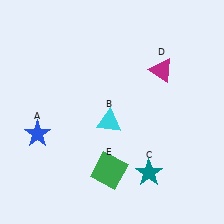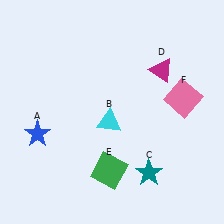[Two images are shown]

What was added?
A pink square (F) was added in Image 2.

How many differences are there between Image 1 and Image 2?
There is 1 difference between the two images.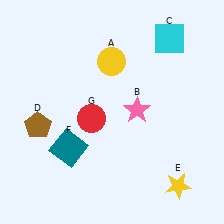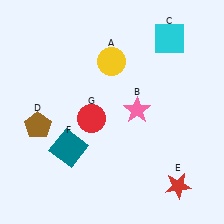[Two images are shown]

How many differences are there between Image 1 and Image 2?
There is 1 difference between the two images.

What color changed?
The star (E) changed from yellow in Image 1 to red in Image 2.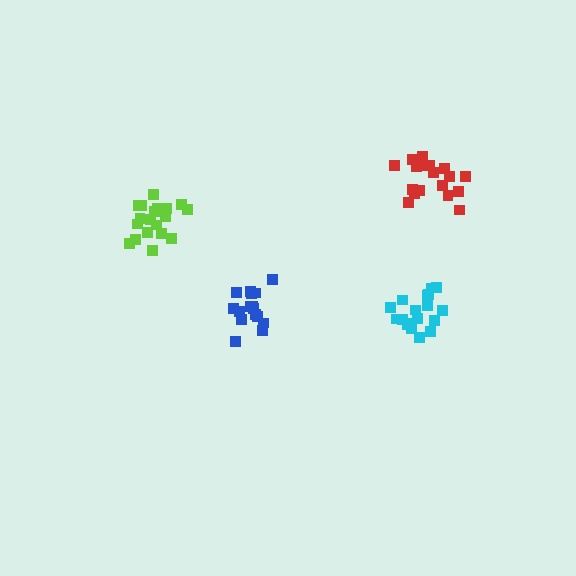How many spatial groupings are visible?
There are 4 spatial groupings.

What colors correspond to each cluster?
The clusters are colored: lime, red, cyan, blue.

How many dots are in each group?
Group 1: 20 dots, Group 2: 19 dots, Group 3: 18 dots, Group 4: 16 dots (73 total).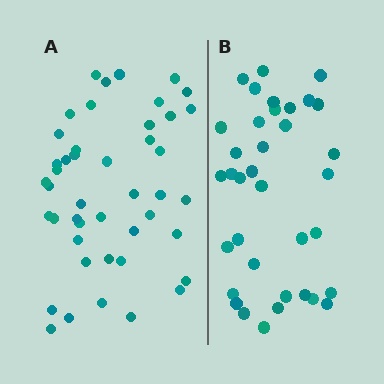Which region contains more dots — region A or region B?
Region A (the left region) has more dots.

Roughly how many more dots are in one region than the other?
Region A has roughly 8 or so more dots than region B.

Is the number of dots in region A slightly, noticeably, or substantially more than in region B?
Region A has noticeably more, but not dramatically so. The ratio is roughly 1.2 to 1.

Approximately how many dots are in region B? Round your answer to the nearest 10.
About 40 dots. (The exact count is 36, which rounds to 40.)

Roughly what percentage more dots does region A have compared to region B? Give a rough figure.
About 25% more.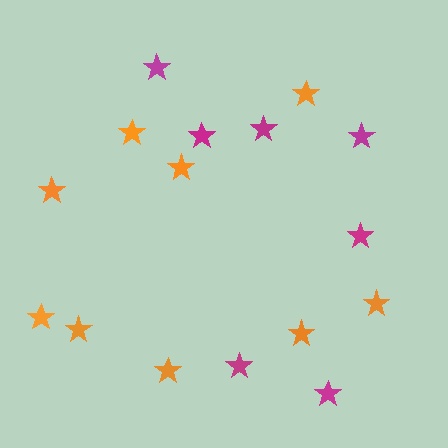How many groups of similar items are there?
There are 2 groups: one group of magenta stars (7) and one group of orange stars (9).